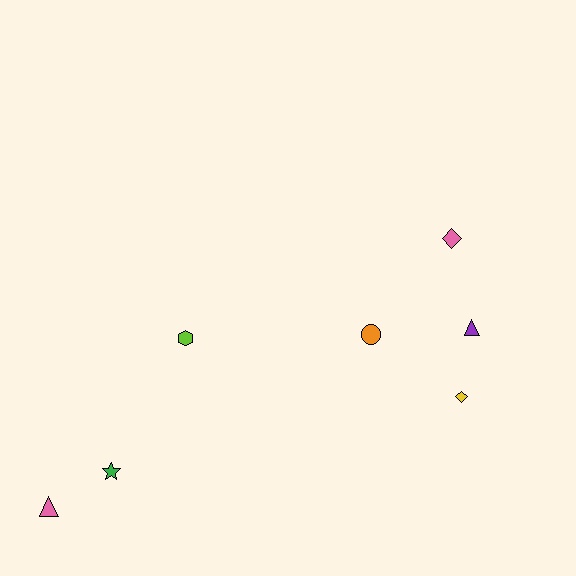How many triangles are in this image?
There are 2 triangles.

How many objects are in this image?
There are 7 objects.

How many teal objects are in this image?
There are no teal objects.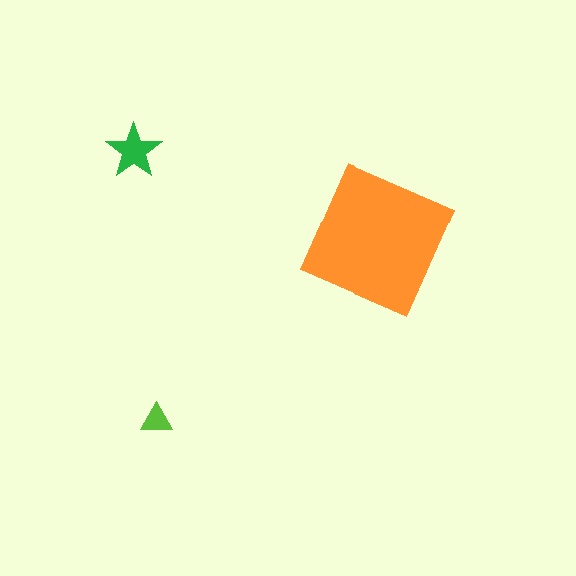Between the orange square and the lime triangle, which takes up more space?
The orange square.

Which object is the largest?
The orange square.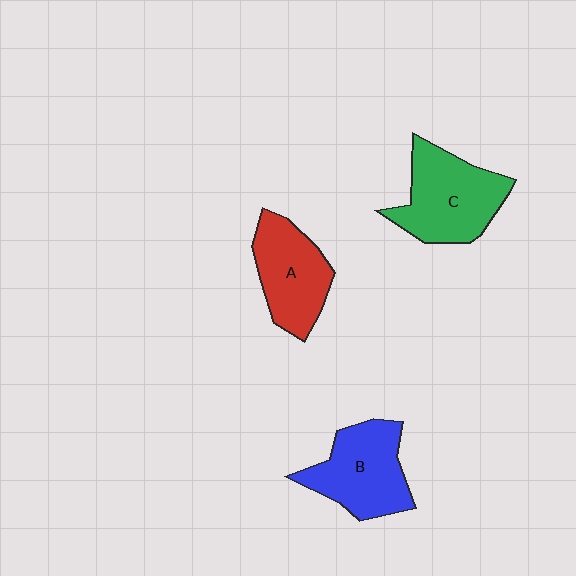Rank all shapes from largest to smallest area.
From largest to smallest: C (green), B (blue), A (red).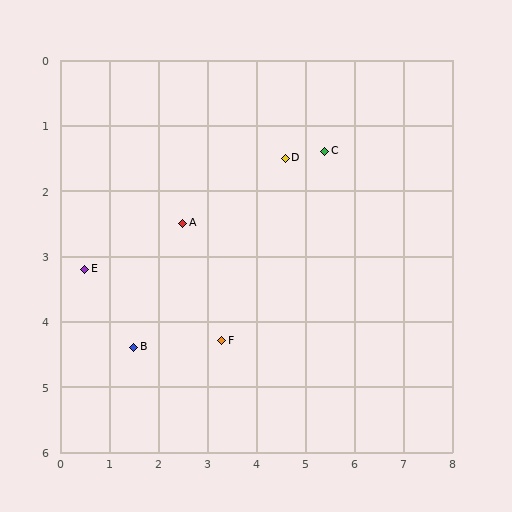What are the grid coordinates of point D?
Point D is at approximately (4.6, 1.5).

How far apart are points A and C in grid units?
Points A and C are about 3.1 grid units apart.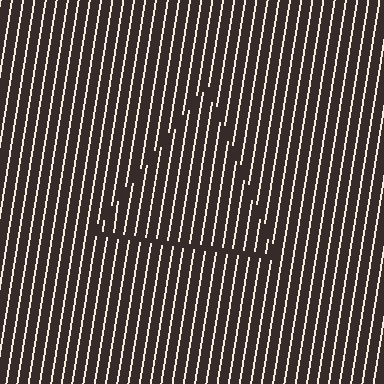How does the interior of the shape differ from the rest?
The interior of the shape contains the same grating, shifted by half a period — the contour is defined by the phase discontinuity where line-ends from the inner and outer gratings abut.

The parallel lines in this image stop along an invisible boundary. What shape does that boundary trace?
An illusory triangle. The interior of the shape contains the same grating, shifted by half a period — the contour is defined by the phase discontinuity where line-ends from the inner and outer gratings abut.